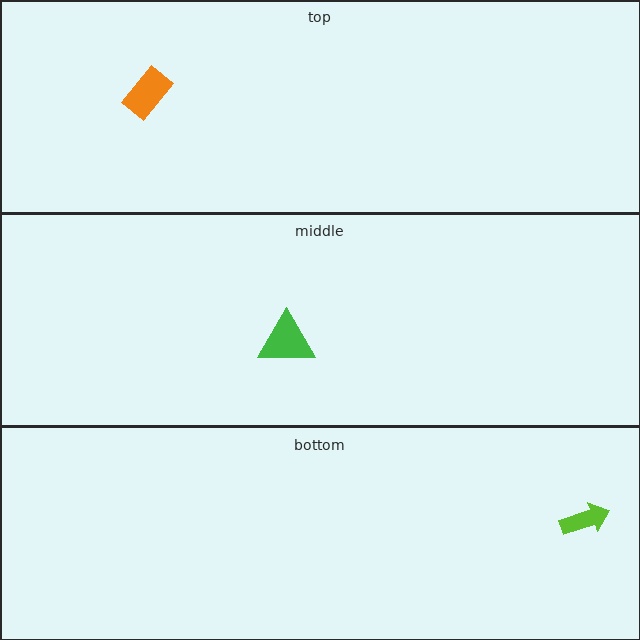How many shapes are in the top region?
1.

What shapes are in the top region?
The orange rectangle.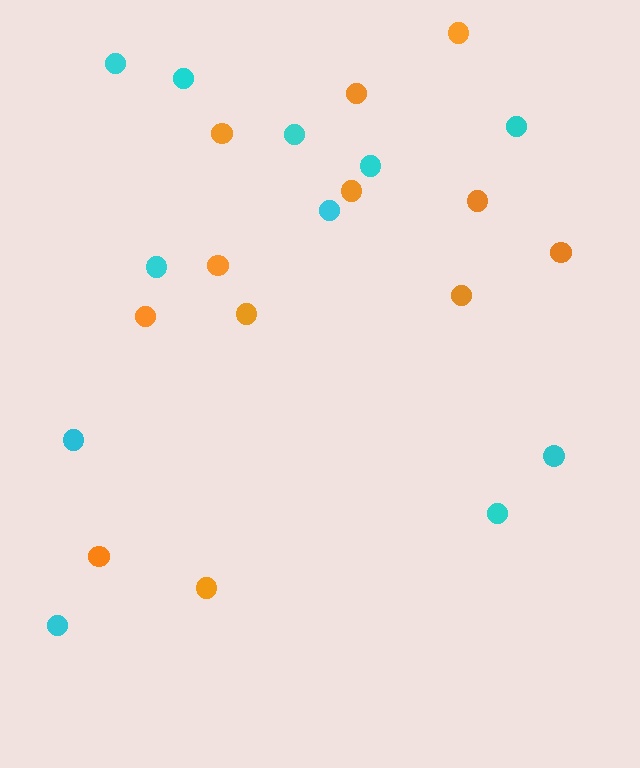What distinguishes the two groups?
There are 2 groups: one group of cyan circles (11) and one group of orange circles (12).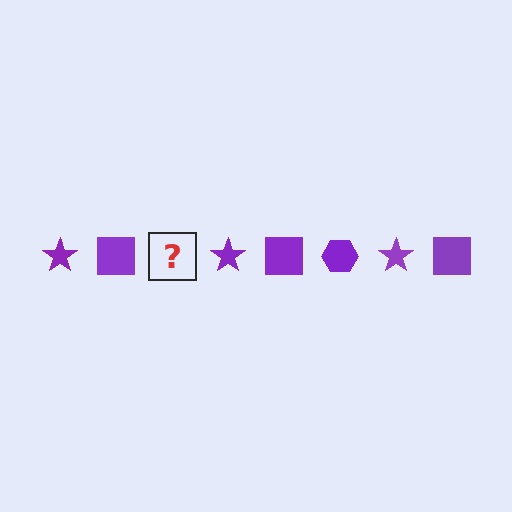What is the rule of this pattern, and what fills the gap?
The rule is that the pattern cycles through star, square, hexagon shapes in purple. The gap should be filled with a purple hexagon.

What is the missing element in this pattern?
The missing element is a purple hexagon.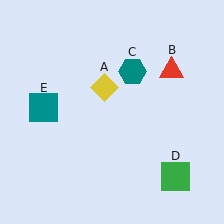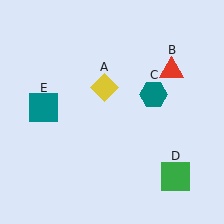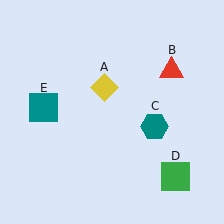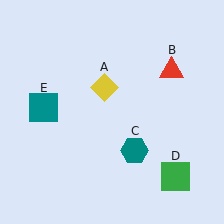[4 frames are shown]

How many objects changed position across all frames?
1 object changed position: teal hexagon (object C).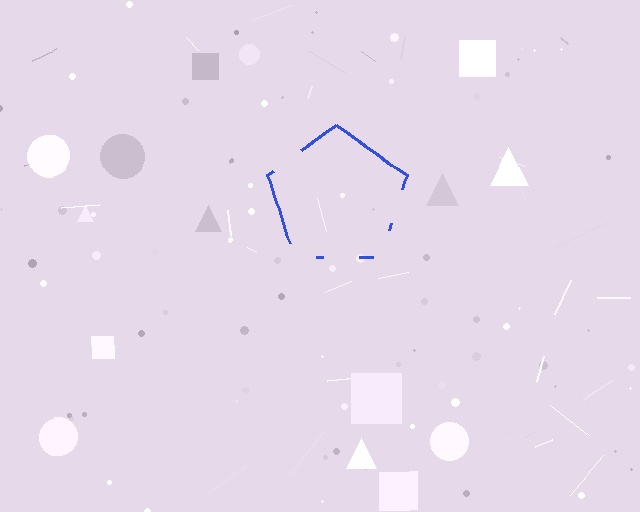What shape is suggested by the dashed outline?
The dashed outline suggests a pentagon.